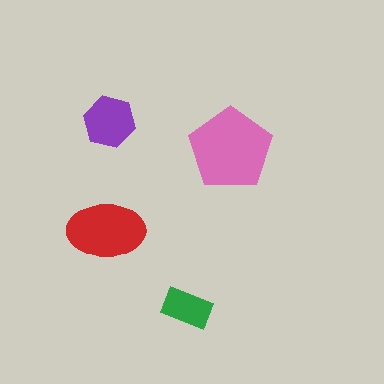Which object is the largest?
The pink pentagon.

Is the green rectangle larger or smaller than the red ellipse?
Smaller.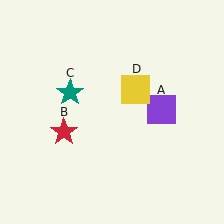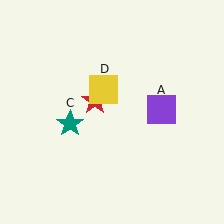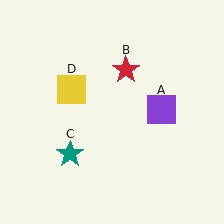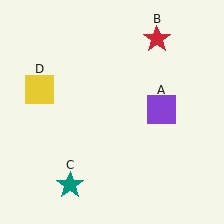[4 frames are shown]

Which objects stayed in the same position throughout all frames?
Purple square (object A) remained stationary.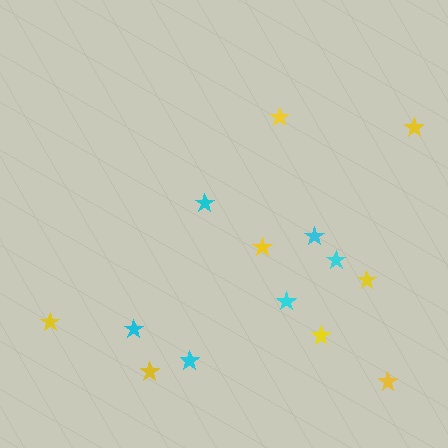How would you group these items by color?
There are 2 groups: one group of cyan stars (6) and one group of yellow stars (8).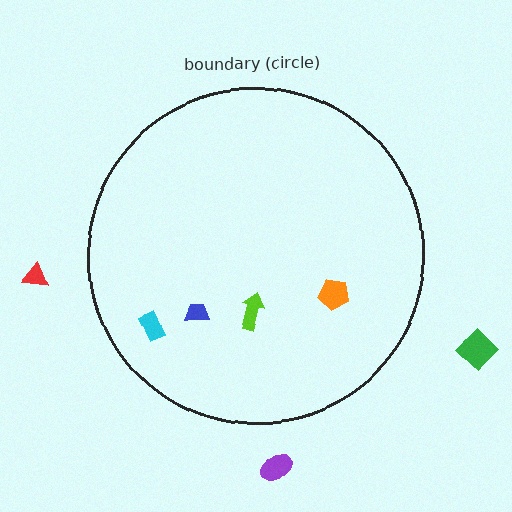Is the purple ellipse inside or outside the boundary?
Outside.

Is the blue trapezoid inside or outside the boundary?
Inside.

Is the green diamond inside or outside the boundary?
Outside.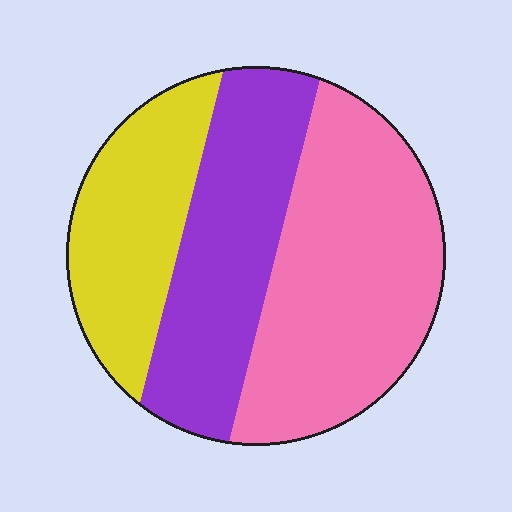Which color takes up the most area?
Pink, at roughly 45%.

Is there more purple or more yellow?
Purple.